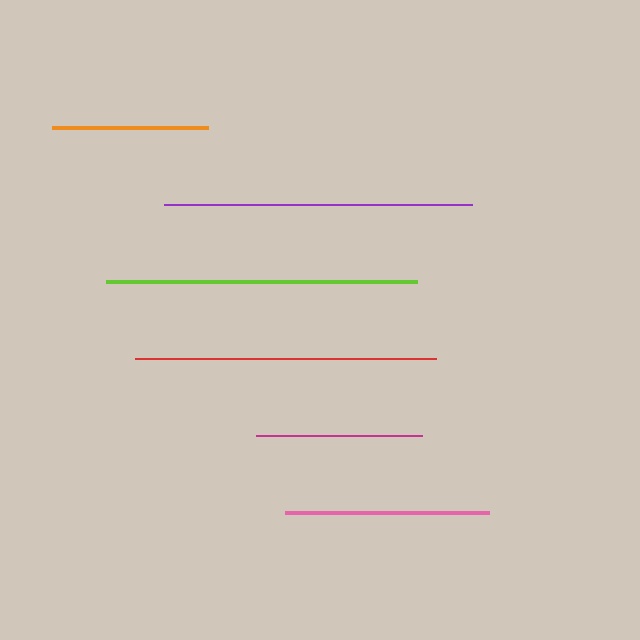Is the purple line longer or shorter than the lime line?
The lime line is longer than the purple line.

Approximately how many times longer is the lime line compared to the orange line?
The lime line is approximately 2.0 times the length of the orange line.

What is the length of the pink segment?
The pink segment is approximately 204 pixels long.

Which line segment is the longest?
The lime line is the longest at approximately 311 pixels.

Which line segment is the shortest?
The orange line is the shortest at approximately 157 pixels.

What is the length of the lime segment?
The lime segment is approximately 311 pixels long.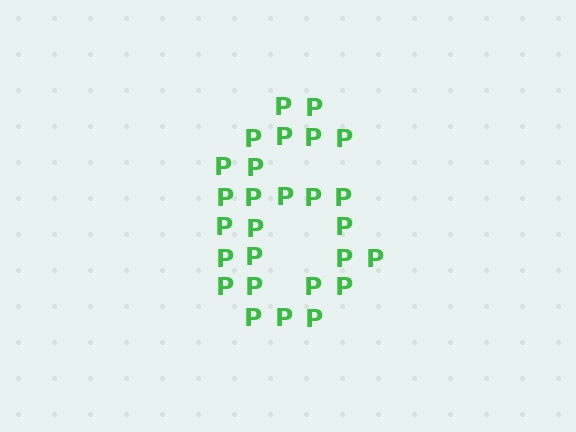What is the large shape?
The large shape is the digit 6.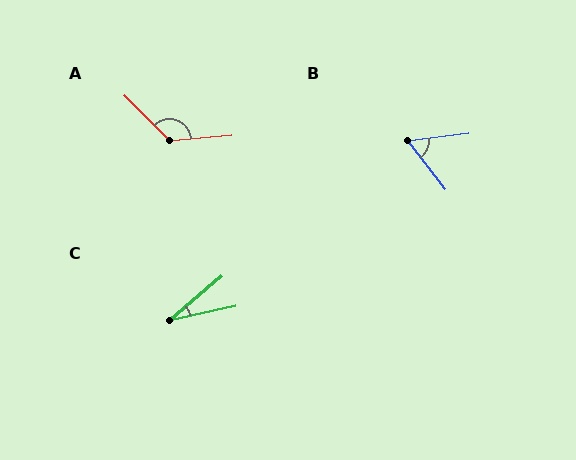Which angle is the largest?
A, at approximately 130 degrees.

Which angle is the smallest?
C, at approximately 28 degrees.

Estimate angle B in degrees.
Approximately 59 degrees.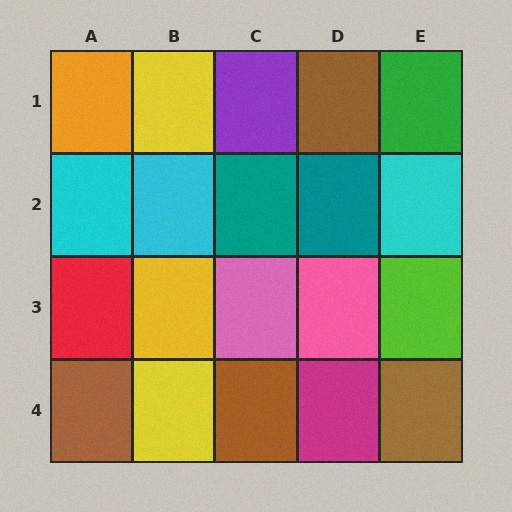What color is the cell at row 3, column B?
Yellow.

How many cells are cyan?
3 cells are cyan.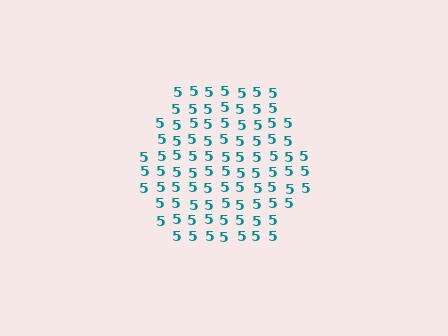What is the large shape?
The large shape is a hexagon.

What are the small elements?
The small elements are digit 5's.